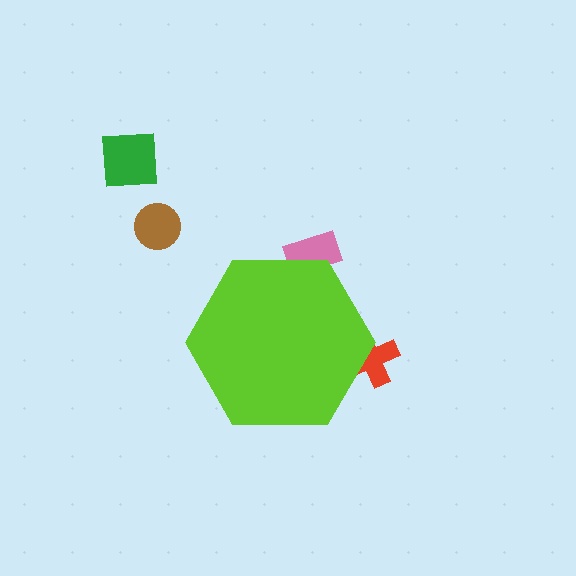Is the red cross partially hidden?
Yes, the red cross is partially hidden behind the lime hexagon.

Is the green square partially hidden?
No, the green square is fully visible.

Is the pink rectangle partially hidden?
Yes, the pink rectangle is partially hidden behind the lime hexagon.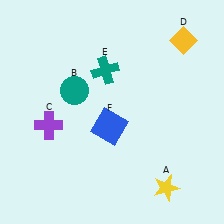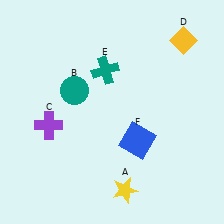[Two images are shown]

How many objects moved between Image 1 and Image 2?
2 objects moved between the two images.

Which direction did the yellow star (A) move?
The yellow star (A) moved left.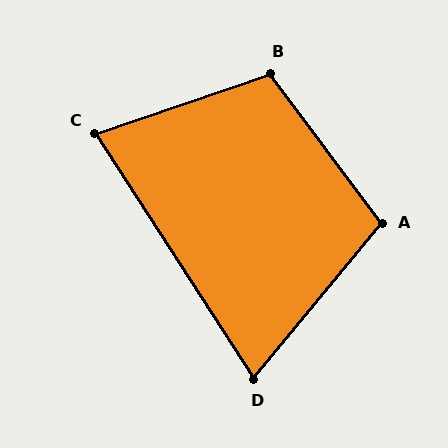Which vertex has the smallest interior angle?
D, at approximately 72 degrees.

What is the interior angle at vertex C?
Approximately 76 degrees (acute).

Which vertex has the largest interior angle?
B, at approximately 108 degrees.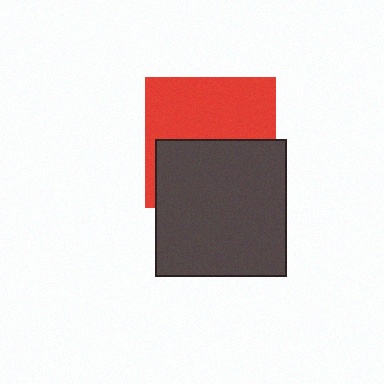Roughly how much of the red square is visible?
About half of it is visible (roughly 52%).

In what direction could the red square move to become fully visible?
The red square could move up. That would shift it out from behind the dark gray rectangle entirely.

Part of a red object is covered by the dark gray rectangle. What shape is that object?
It is a square.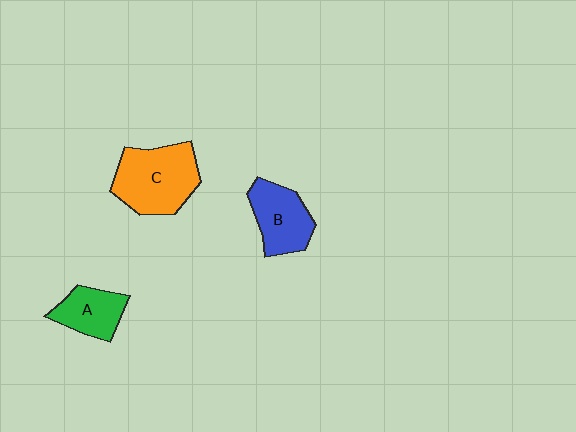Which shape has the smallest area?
Shape A (green).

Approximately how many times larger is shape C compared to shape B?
Approximately 1.4 times.